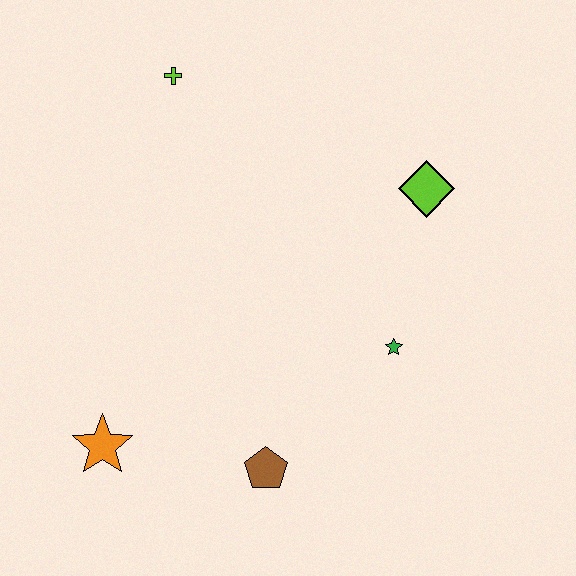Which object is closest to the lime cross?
The lime diamond is closest to the lime cross.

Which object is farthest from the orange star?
The lime diamond is farthest from the orange star.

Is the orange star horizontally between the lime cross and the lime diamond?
No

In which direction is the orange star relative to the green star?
The orange star is to the left of the green star.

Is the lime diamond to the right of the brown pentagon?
Yes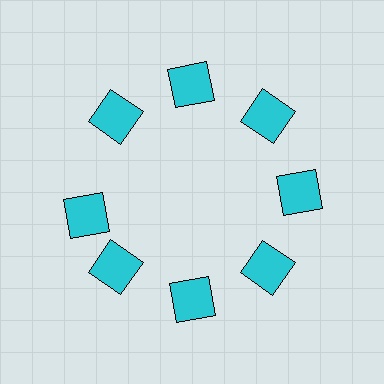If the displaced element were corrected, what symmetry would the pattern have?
It would have 8-fold rotational symmetry — the pattern would map onto itself every 45 degrees.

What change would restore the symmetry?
The symmetry would be restored by rotating it back into even spacing with its neighbors so that all 8 squares sit at equal angles and equal distance from the center.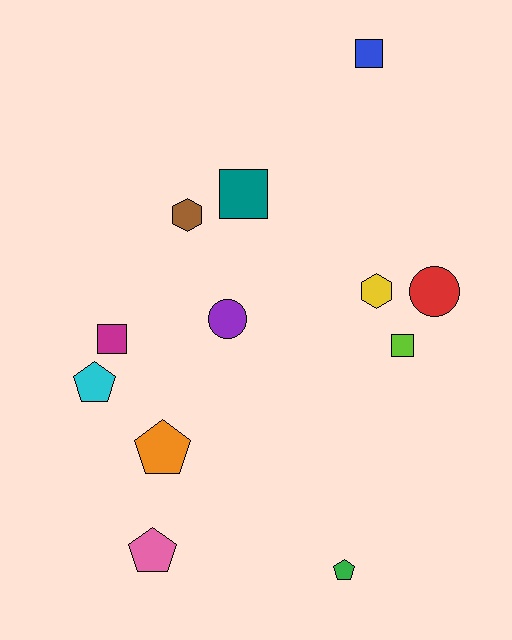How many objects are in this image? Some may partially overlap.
There are 12 objects.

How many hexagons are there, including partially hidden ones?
There are 2 hexagons.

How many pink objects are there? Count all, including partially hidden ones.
There is 1 pink object.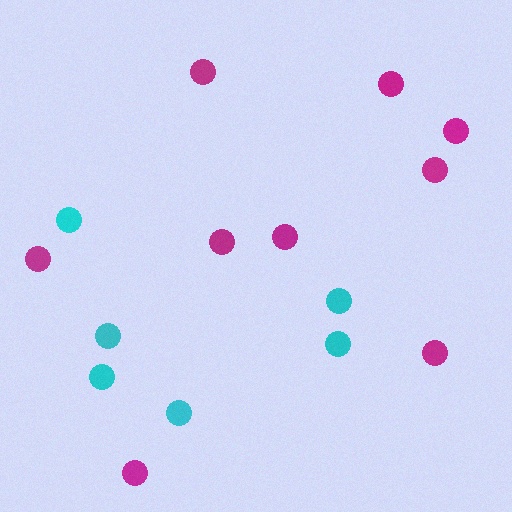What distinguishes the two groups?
There are 2 groups: one group of cyan circles (6) and one group of magenta circles (9).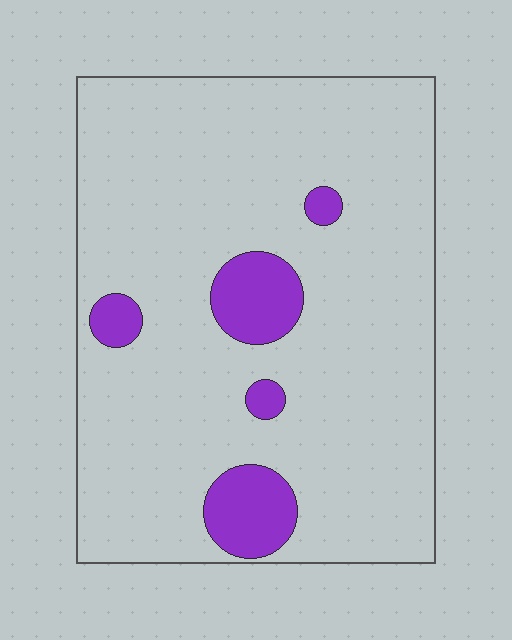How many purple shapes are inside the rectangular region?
5.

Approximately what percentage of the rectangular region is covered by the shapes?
Approximately 10%.